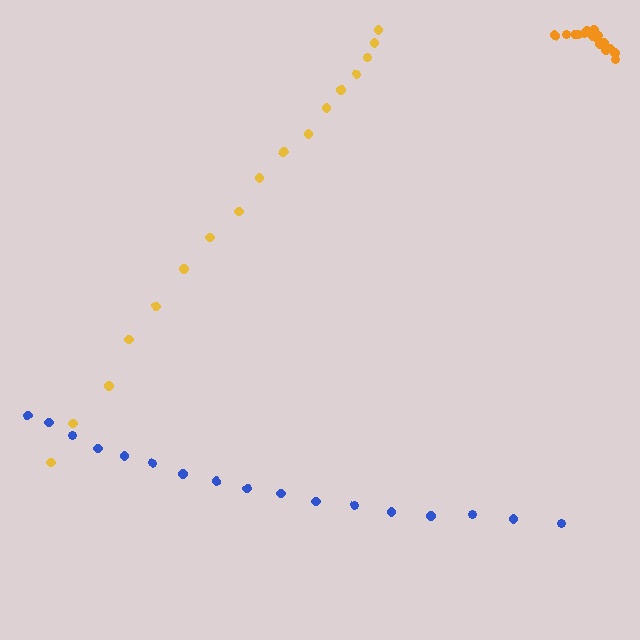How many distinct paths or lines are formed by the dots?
There are 3 distinct paths.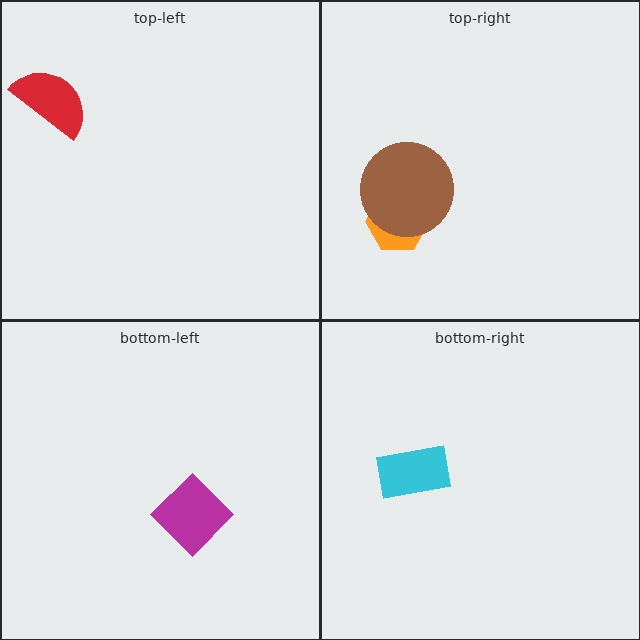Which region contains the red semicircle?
The top-left region.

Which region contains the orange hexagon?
The top-right region.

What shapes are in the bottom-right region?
The cyan rectangle.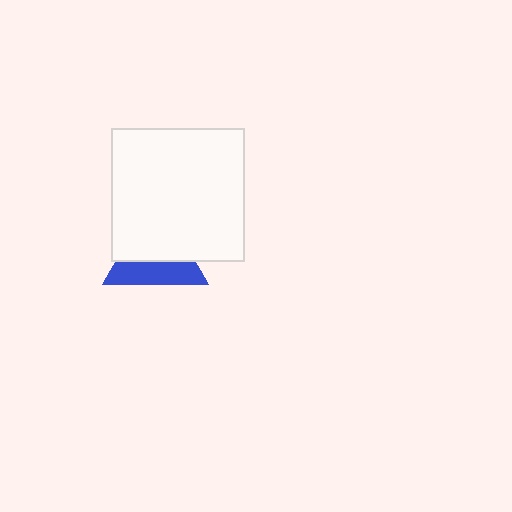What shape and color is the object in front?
The object in front is a white square.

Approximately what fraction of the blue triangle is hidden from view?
Roughly 55% of the blue triangle is hidden behind the white square.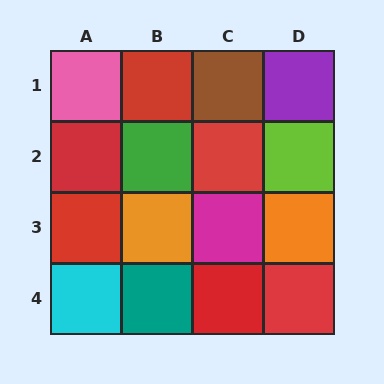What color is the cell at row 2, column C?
Red.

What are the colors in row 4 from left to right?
Cyan, teal, red, red.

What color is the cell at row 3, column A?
Red.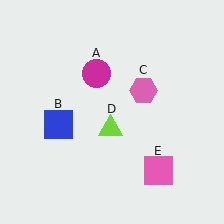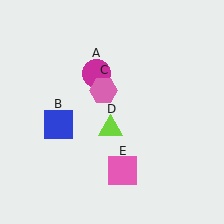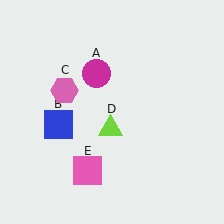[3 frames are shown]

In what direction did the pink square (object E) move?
The pink square (object E) moved left.